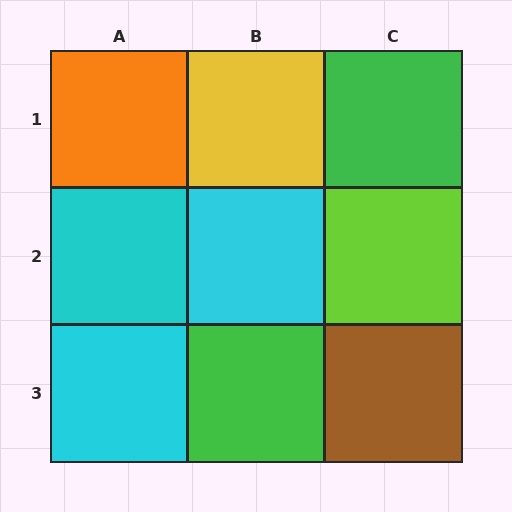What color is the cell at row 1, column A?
Orange.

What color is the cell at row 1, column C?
Green.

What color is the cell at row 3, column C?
Brown.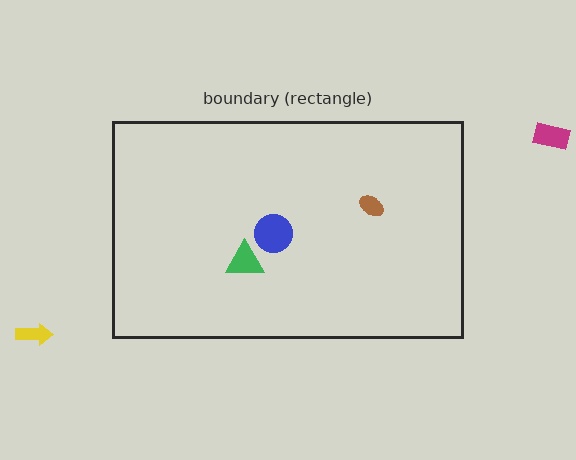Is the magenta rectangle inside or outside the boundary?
Outside.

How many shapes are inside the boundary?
3 inside, 2 outside.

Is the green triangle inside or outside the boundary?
Inside.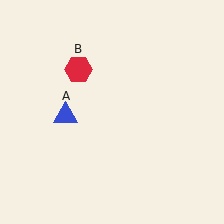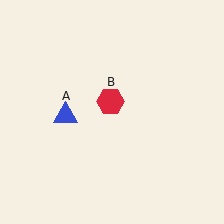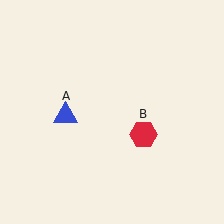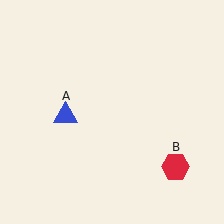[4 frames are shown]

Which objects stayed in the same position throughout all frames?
Blue triangle (object A) remained stationary.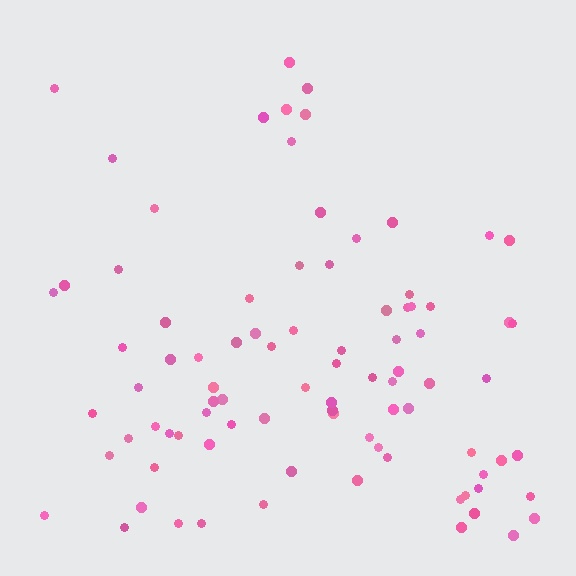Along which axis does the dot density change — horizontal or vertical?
Vertical.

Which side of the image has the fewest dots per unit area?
The top.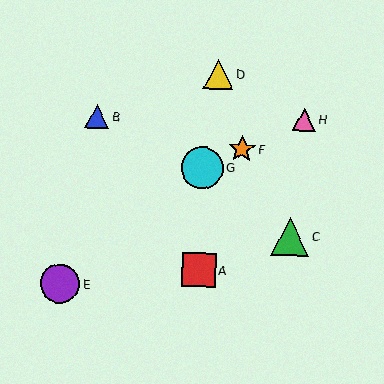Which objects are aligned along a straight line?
Objects F, G, H are aligned along a straight line.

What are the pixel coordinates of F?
Object F is at (242, 149).